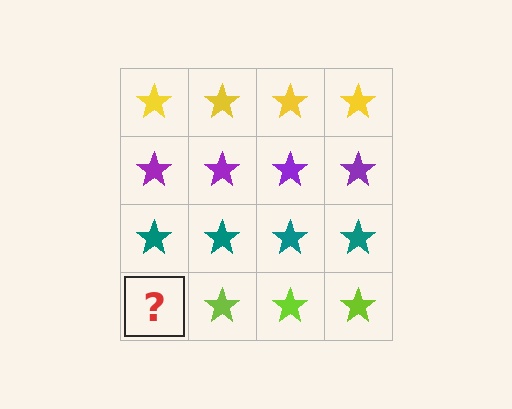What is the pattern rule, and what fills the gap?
The rule is that each row has a consistent color. The gap should be filled with a lime star.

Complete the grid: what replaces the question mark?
The question mark should be replaced with a lime star.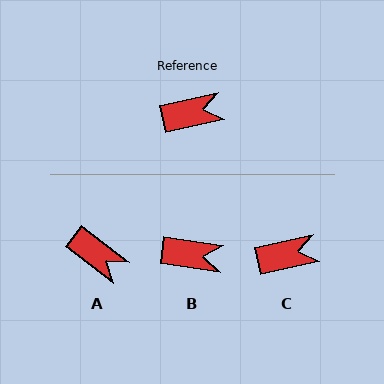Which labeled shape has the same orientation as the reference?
C.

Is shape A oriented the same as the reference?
No, it is off by about 50 degrees.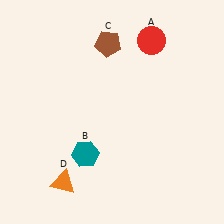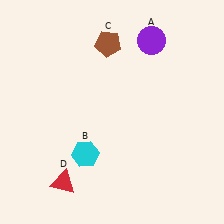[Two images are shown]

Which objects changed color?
A changed from red to purple. B changed from teal to cyan. D changed from orange to red.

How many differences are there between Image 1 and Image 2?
There are 3 differences between the two images.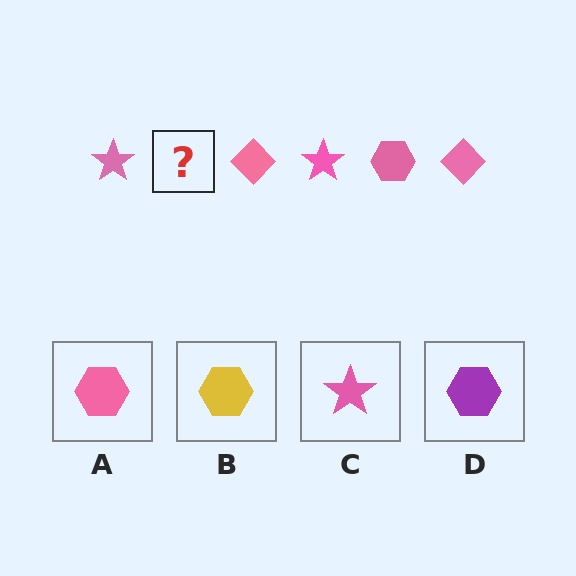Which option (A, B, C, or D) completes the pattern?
A.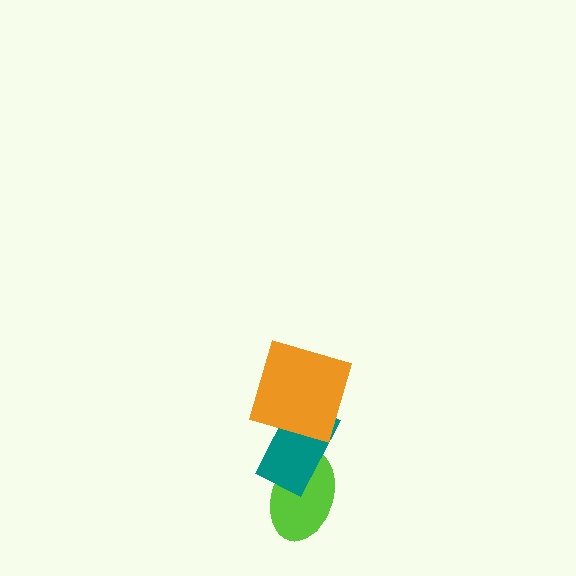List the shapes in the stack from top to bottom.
From top to bottom: the orange square, the teal rectangle, the lime ellipse.